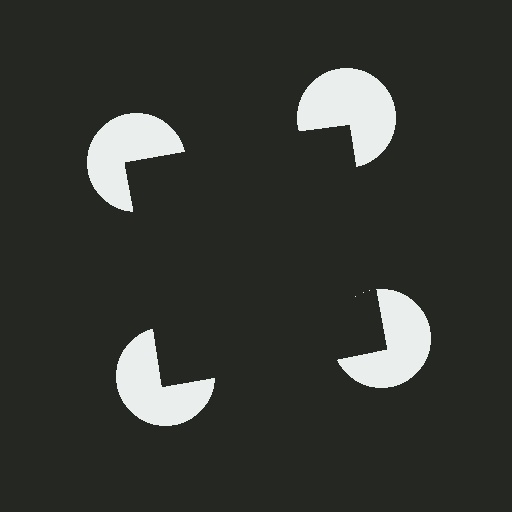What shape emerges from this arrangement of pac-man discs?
An illusory square — its edges are inferred from the aligned wedge cuts in the pac-man discs, not physically drawn.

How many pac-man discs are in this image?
There are 4 — one at each vertex of the illusory square.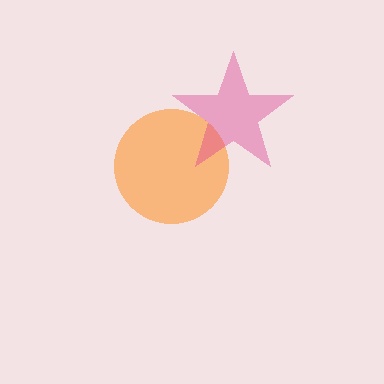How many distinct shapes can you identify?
There are 2 distinct shapes: an orange circle, a magenta star.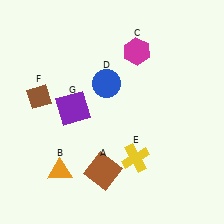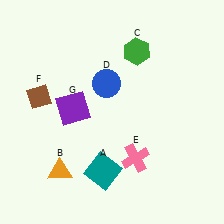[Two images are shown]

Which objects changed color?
A changed from brown to teal. C changed from magenta to green. E changed from yellow to pink.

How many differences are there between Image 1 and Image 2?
There are 3 differences between the two images.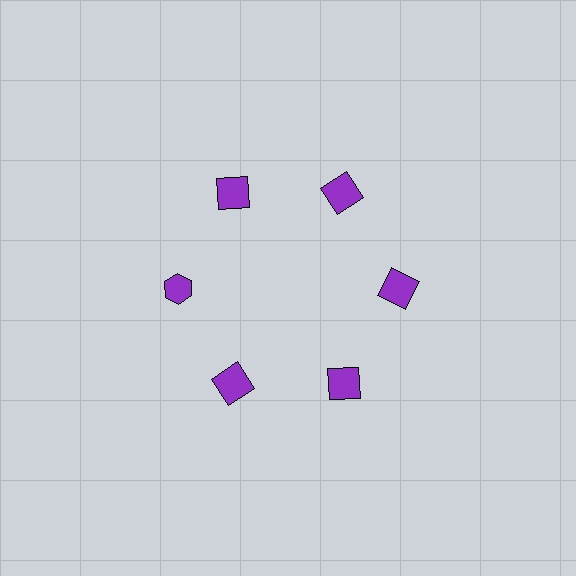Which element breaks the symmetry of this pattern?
The purple hexagon at roughly the 9 o'clock position breaks the symmetry. All other shapes are purple squares.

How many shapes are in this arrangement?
There are 6 shapes arranged in a ring pattern.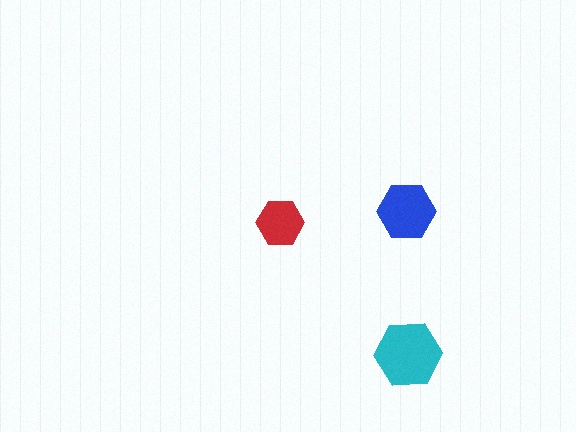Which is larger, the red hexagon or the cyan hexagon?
The cyan one.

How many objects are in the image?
There are 3 objects in the image.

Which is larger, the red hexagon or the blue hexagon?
The blue one.